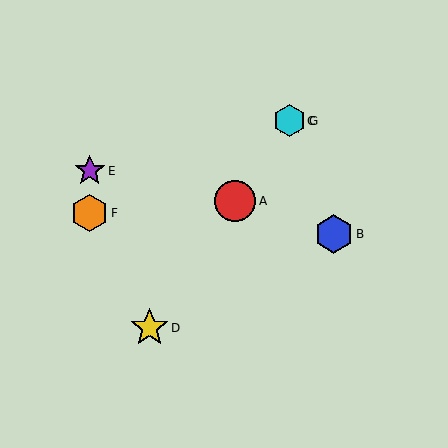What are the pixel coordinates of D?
Object D is at (149, 328).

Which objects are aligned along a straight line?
Objects A, C, D, G are aligned along a straight line.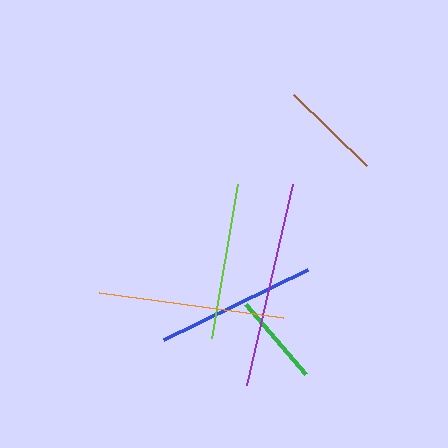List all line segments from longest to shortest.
From longest to shortest: purple, orange, blue, lime, brown, green.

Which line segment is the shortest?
The green line is the shortest at approximately 93 pixels.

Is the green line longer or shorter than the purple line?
The purple line is longer than the green line.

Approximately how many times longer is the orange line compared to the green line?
The orange line is approximately 2.0 times the length of the green line.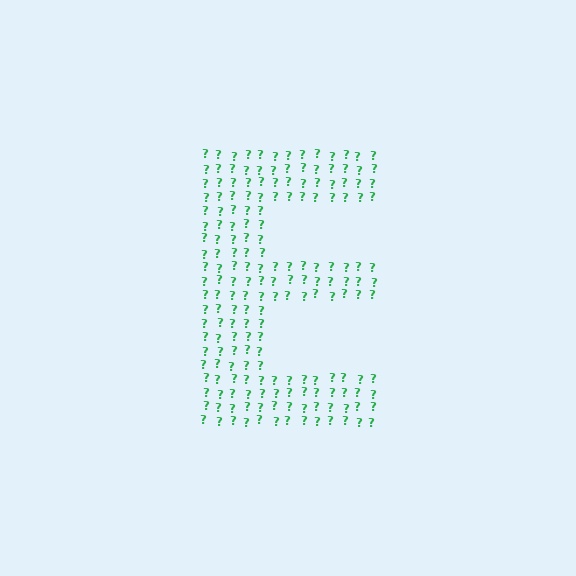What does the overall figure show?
The overall figure shows the letter E.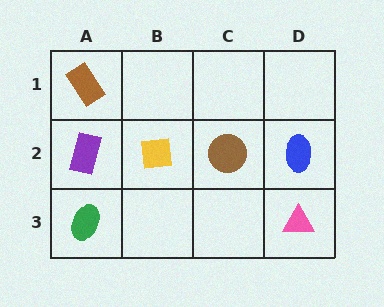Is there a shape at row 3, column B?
No, that cell is empty.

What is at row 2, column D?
A blue ellipse.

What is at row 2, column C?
A brown circle.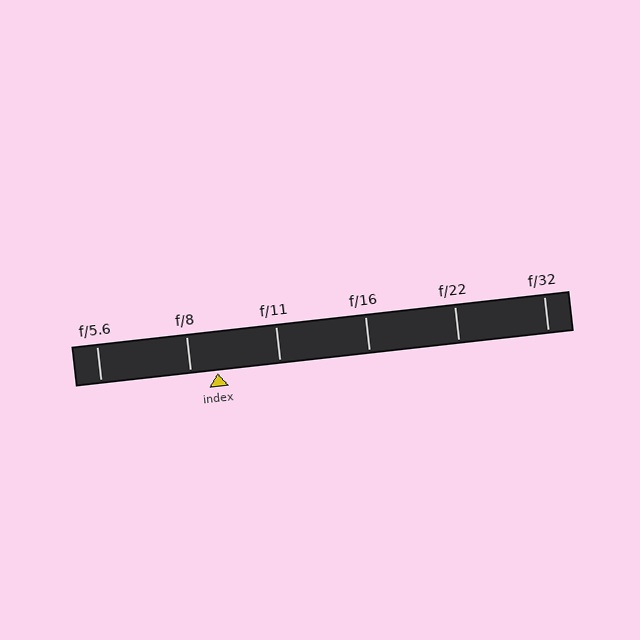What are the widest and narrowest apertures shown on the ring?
The widest aperture shown is f/5.6 and the narrowest is f/32.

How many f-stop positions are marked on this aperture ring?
There are 6 f-stop positions marked.